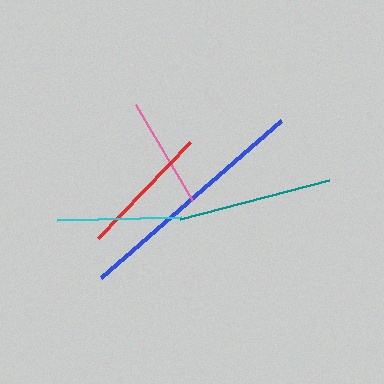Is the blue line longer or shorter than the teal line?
The blue line is longer than the teal line.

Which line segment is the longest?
The blue line is the longest at approximately 239 pixels.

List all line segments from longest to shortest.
From longest to shortest: blue, teal, red, cyan, pink.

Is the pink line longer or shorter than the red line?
The red line is longer than the pink line.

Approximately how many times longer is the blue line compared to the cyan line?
The blue line is approximately 1.9 times the length of the cyan line.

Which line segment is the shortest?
The pink line is the shortest at approximately 112 pixels.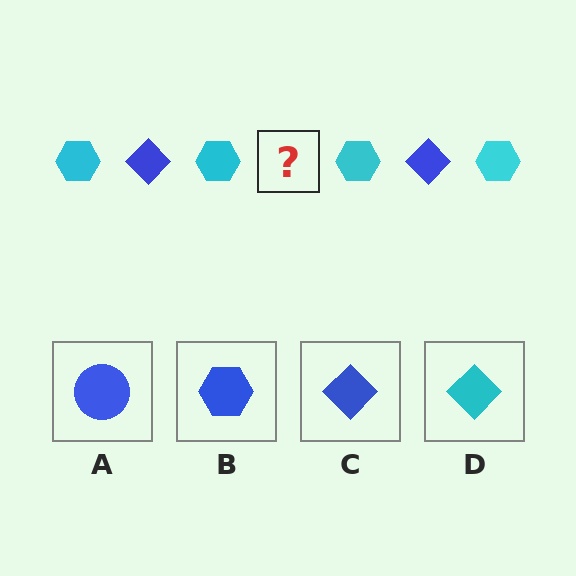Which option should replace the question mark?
Option C.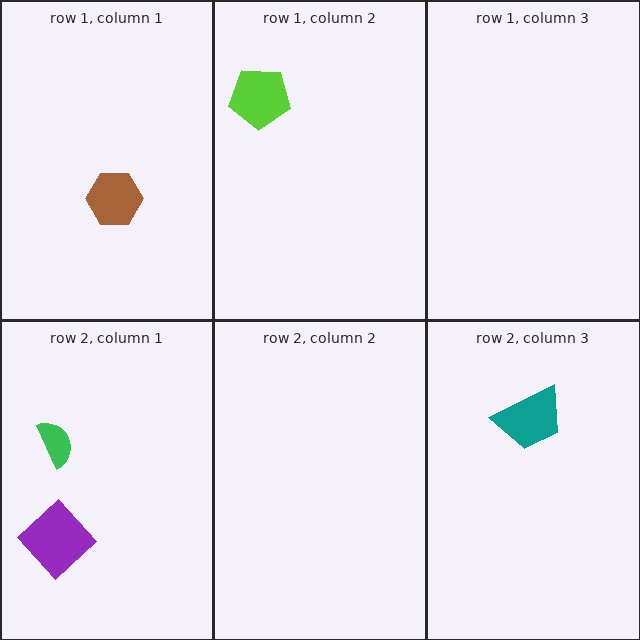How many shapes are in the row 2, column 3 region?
1.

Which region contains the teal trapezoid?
The row 2, column 3 region.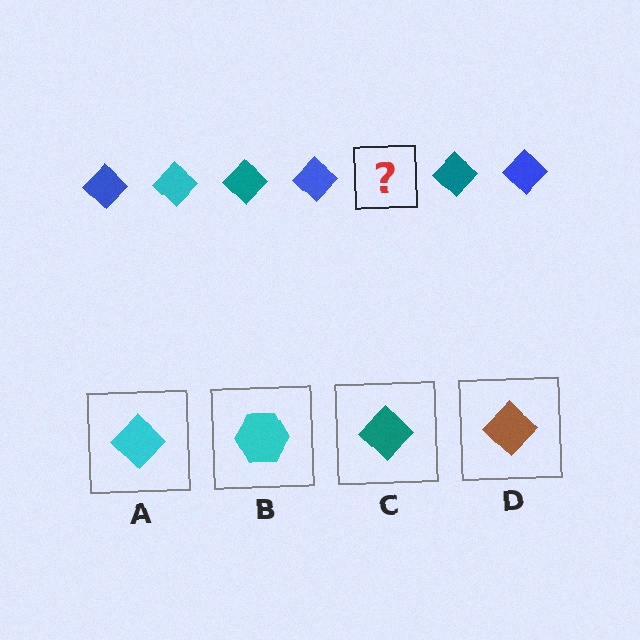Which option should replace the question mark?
Option A.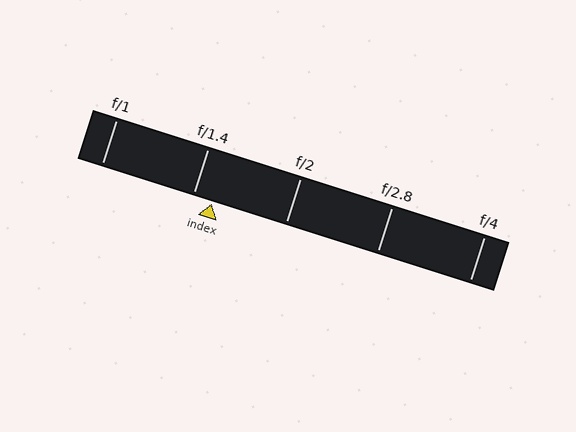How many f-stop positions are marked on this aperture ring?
There are 5 f-stop positions marked.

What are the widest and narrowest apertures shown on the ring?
The widest aperture shown is f/1 and the narrowest is f/4.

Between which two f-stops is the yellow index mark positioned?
The index mark is between f/1.4 and f/2.